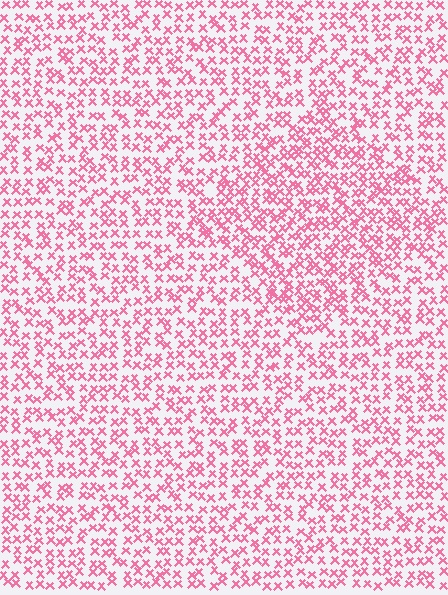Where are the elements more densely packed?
The elements are more densely packed inside the diamond boundary.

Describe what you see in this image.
The image contains small pink elements arranged at two different densities. A diamond-shaped region is visible where the elements are more densely packed than the surrounding area.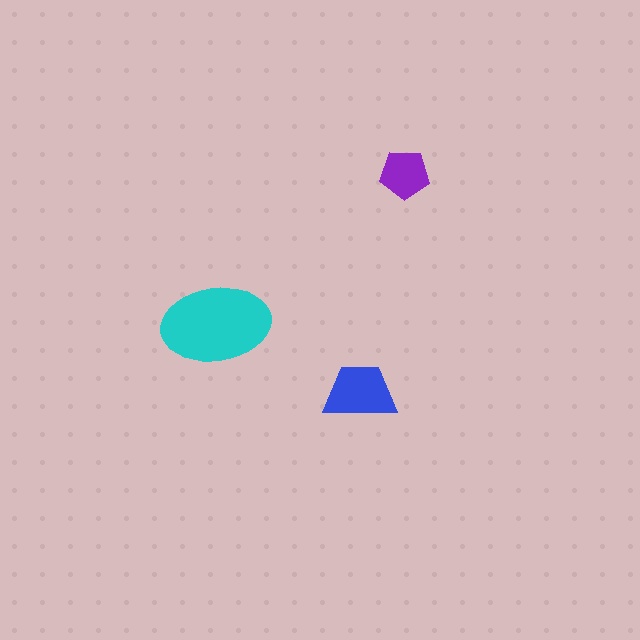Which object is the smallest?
The purple pentagon.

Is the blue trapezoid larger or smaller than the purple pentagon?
Larger.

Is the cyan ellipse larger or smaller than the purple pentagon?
Larger.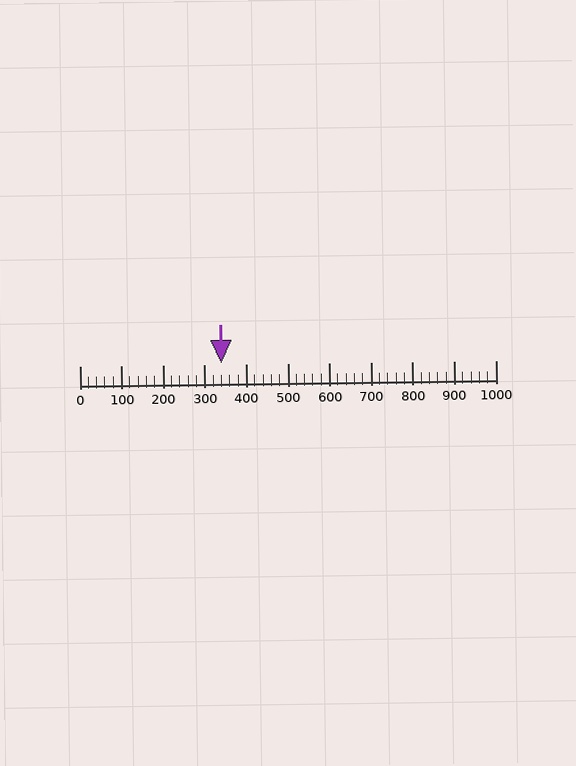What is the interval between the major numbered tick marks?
The major tick marks are spaced 100 units apart.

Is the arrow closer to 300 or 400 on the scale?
The arrow is closer to 300.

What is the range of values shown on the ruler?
The ruler shows values from 0 to 1000.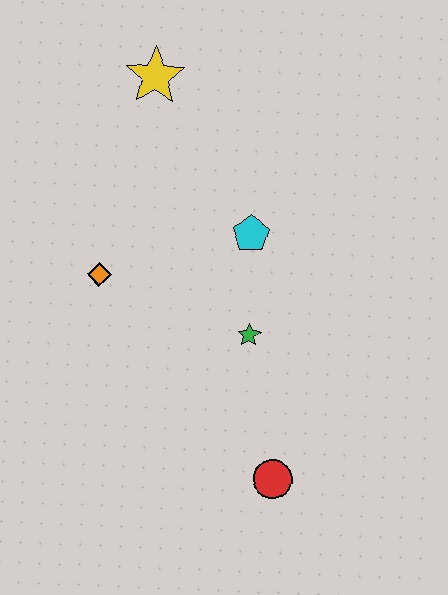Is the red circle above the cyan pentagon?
No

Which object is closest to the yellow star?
The cyan pentagon is closest to the yellow star.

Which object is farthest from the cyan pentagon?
The red circle is farthest from the cyan pentagon.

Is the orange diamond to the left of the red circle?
Yes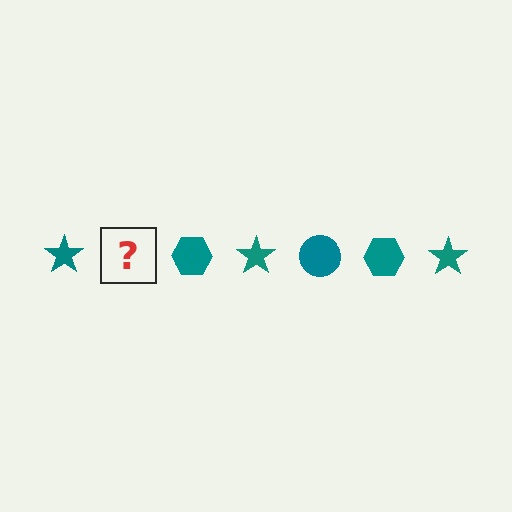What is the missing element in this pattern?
The missing element is a teal circle.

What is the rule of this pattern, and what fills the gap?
The rule is that the pattern cycles through star, circle, hexagon shapes in teal. The gap should be filled with a teal circle.